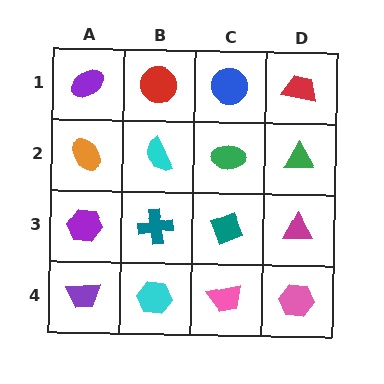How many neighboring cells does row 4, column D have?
2.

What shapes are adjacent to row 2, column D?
A red trapezoid (row 1, column D), a magenta triangle (row 3, column D), a green ellipse (row 2, column C).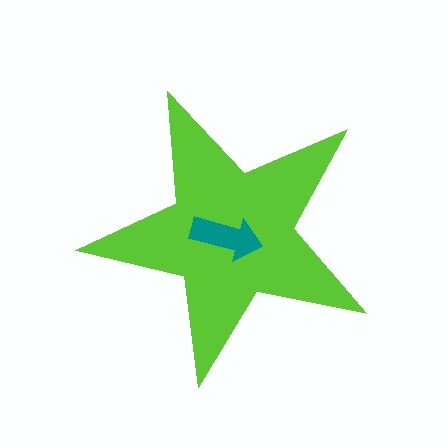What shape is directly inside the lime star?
The teal arrow.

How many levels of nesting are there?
2.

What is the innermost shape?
The teal arrow.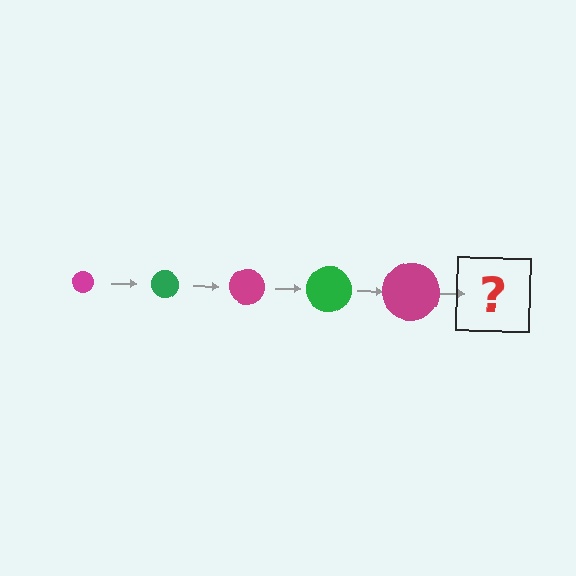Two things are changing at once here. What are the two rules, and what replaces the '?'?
The two rules are that the circle grows larger each step and the color cycles through magenta and green. The '?' should be a green circle, larger than the previous one.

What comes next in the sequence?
The next element should be a green circle, larger than the previous one.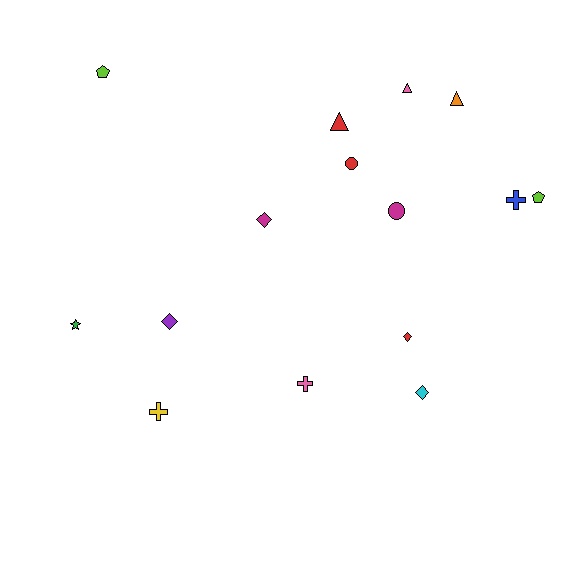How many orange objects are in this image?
There is 1 orange object.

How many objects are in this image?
There are 15 objects.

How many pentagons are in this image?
There are 2 pentagons.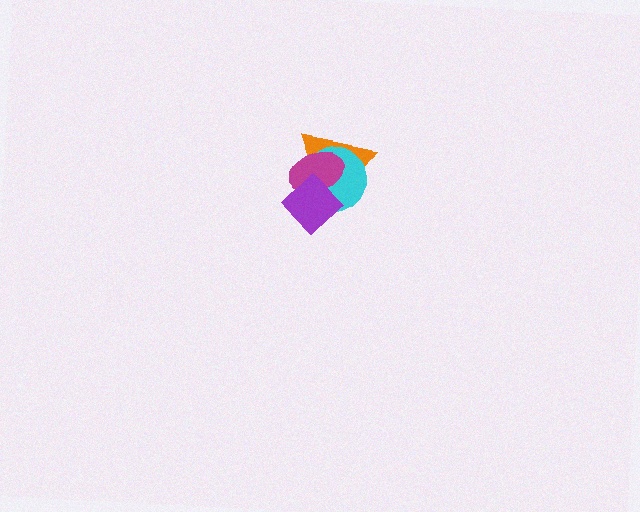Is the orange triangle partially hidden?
Yes, it is partially covered by another shape.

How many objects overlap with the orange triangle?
3 objects overlap with the orange triangle.